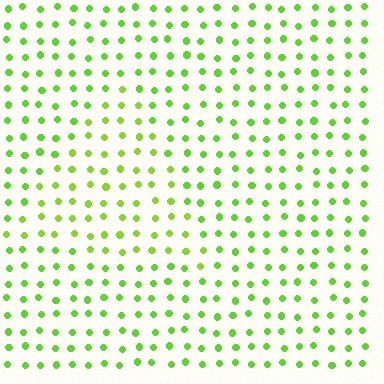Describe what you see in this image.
The image is filled with small lime elements in a uniform arrangement. A triangle-shaped region is visible where the elements are tinted to a slightly different hue, forming a subtle color boundary.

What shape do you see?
I see a triangle.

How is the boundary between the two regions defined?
The boundary is defined purely by a slight shift in hue (about 16 degrees). Spacing, size, and orientation are identical on both sides.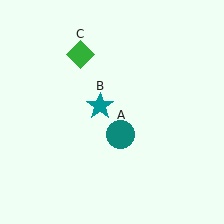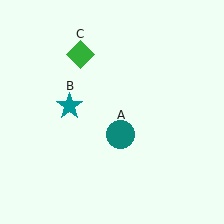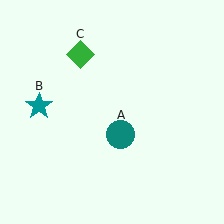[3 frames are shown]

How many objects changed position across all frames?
1 object changed position: teal star (object B).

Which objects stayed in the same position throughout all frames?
Teal circle (object A) and green diamond (object C) remained stationary.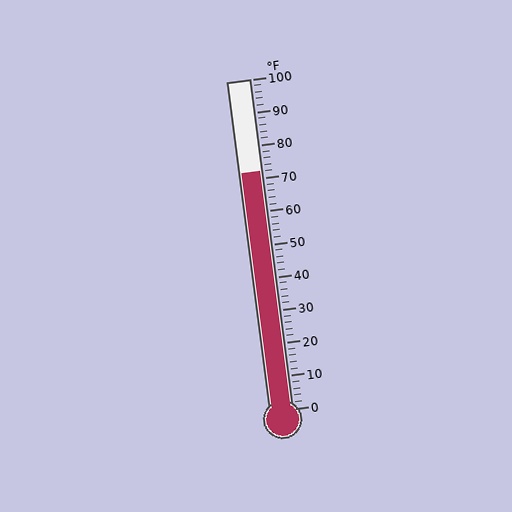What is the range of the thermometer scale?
The thermometer scale ranges from 0°F to 100°F.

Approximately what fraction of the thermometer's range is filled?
The thermometer is filled to approximately 70% of its range.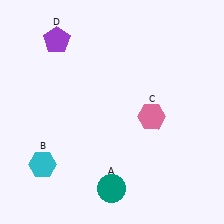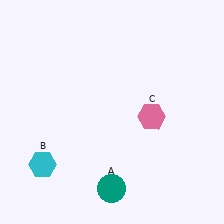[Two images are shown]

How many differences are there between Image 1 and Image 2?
There is 1 difference between the two images.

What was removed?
The purple pentagon (D) was removed in Image 2.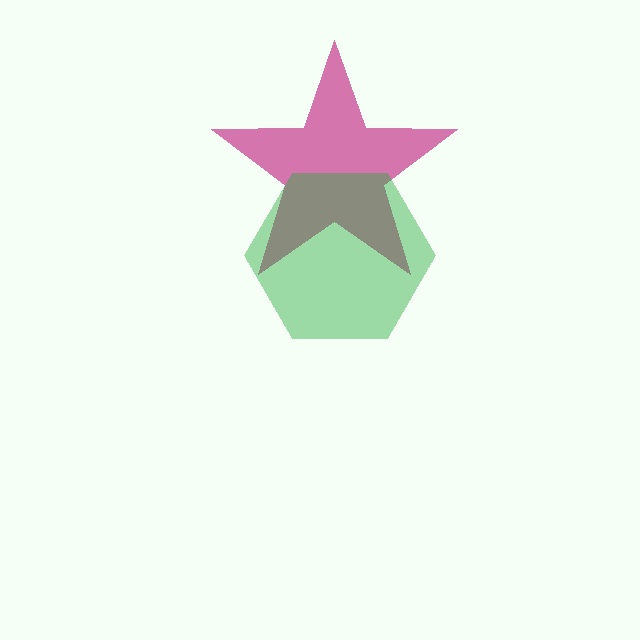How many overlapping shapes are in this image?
There are 2 overlapping shapes in the image.